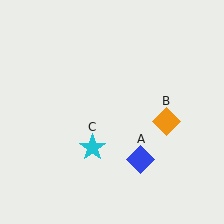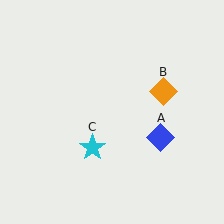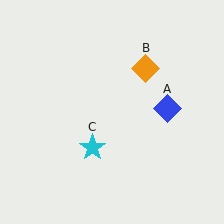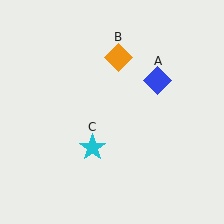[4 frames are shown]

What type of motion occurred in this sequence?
The blue diamond (object A), orange diamond (object B) rotated counterclockwise around the center of the scene.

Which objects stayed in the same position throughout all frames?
Cyan star (object C) remained stationary.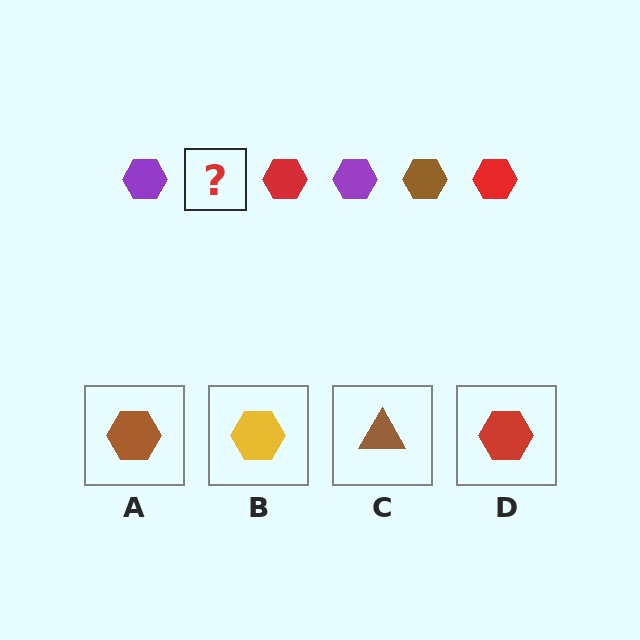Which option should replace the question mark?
Option A.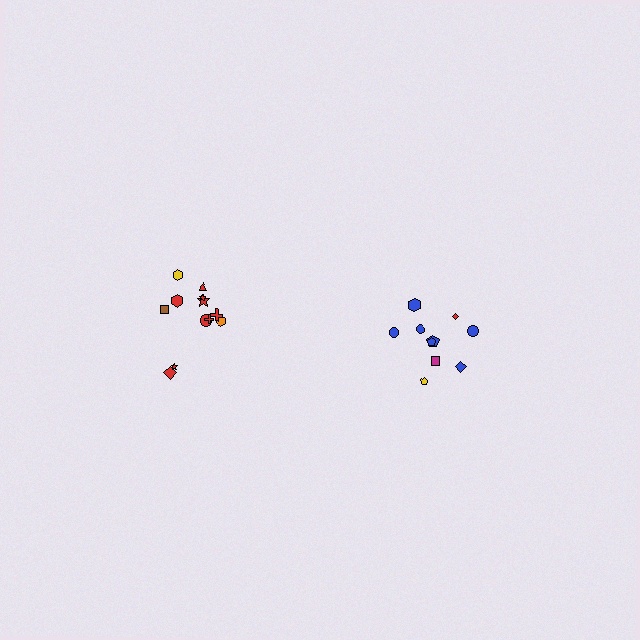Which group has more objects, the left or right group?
The left group.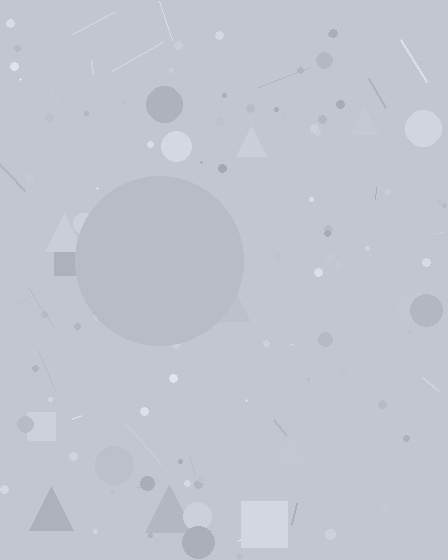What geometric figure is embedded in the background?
A circle is embedded in the background.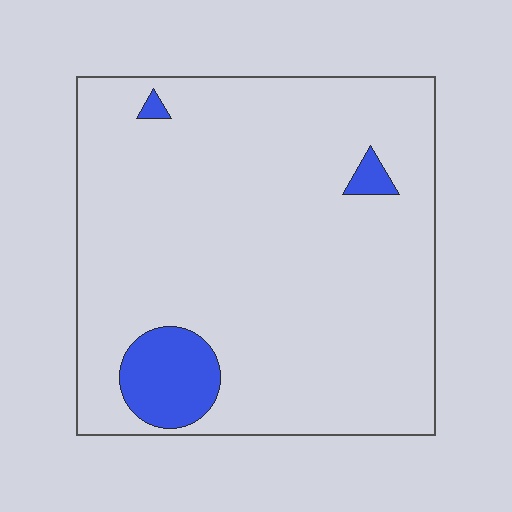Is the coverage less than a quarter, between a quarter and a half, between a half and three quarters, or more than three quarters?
Less than a quarter.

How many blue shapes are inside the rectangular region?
3.